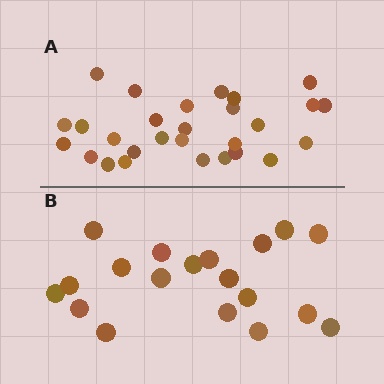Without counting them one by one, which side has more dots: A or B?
Region A (the top region) has more dots.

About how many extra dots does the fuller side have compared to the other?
Region A has roughly 8 or so more dots than region B.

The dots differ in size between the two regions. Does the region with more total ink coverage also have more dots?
No. Region B has more total ink coverage because its dots are larger, but region A actually contains more individual dots. Total area can be misleading — the number of items is what matters here.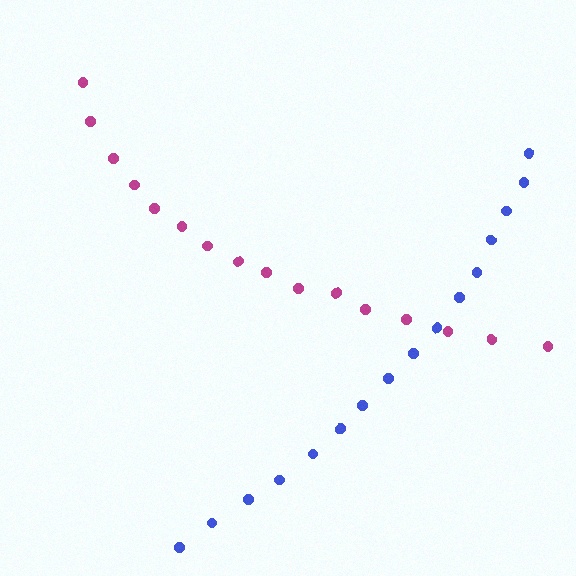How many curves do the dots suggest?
There are 2 distinct paths.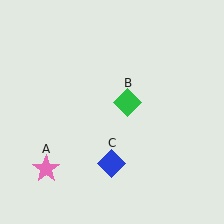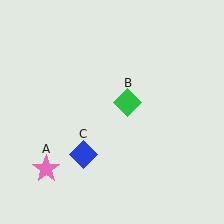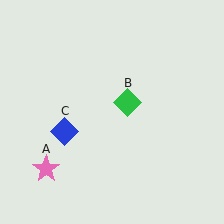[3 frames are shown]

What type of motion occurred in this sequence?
The blue diamond (object C) rotated clockwise around the center of the scene.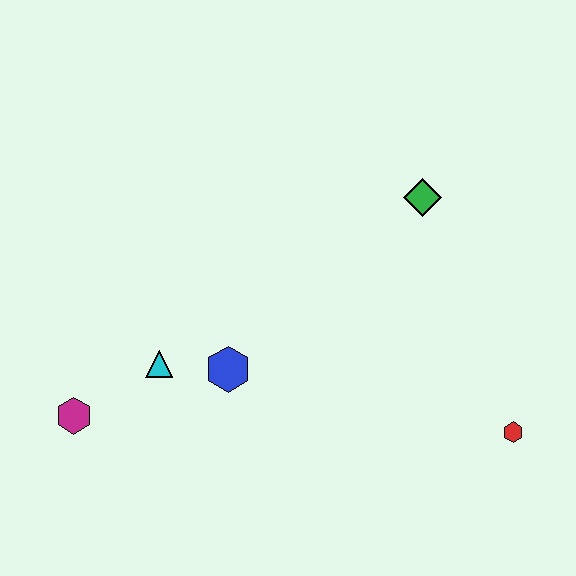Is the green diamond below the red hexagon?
No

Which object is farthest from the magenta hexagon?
The red hexagon is farthest from the magenta hexagon.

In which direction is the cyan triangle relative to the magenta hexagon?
The cyan triangle is to the right of the magenta hexagon.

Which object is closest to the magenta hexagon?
The cyan triangle is closest to the magenta hexagon.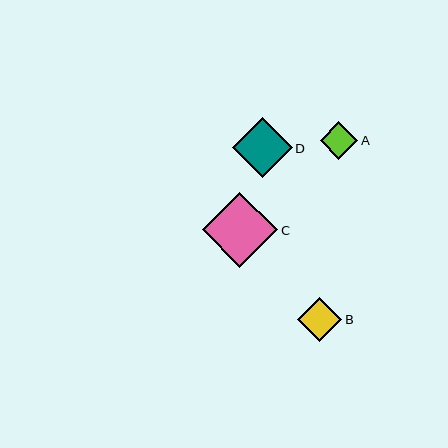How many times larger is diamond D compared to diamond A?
Diamond D is approximately 1.6 times the size of diamond A.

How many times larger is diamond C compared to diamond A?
Diamond C is approximately 2.0 times the size of diamond A.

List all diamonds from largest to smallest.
From largest to smallest: C, D, B, A.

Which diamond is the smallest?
Diamond A is the smallest with a size of approximately 37 pixels.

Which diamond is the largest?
Diamond C is the largest with a size of approximately 76 pixels.